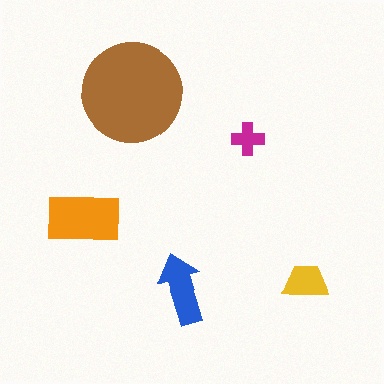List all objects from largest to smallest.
The brown circle, the orange rectangle, the blue arrow, the yellow trapezoid, the magenta cross.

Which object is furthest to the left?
The orange rectangle is leftmost.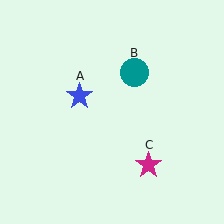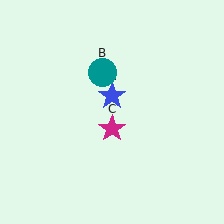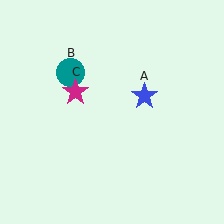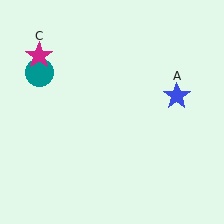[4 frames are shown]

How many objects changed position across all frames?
3 objects changed position: blue star (object A), teal circle (object B), magenta star (object C).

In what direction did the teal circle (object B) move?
The teal circle (object B) moved left.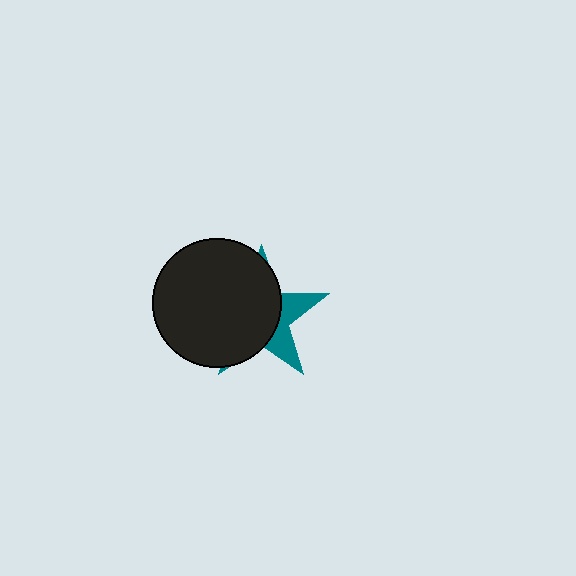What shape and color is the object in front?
The object in front is a black circle.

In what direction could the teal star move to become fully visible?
The teal star could move right. That would shift it out from behind the black circle entirely.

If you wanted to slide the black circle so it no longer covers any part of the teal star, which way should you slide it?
Slide it left — that is the most direct way to separate the two shapes.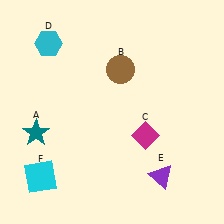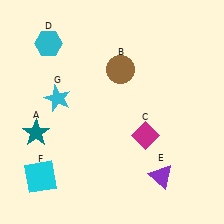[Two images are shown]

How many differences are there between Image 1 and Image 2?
There is 1 difference between the two images.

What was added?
A cyan star (G) was added in Image 2.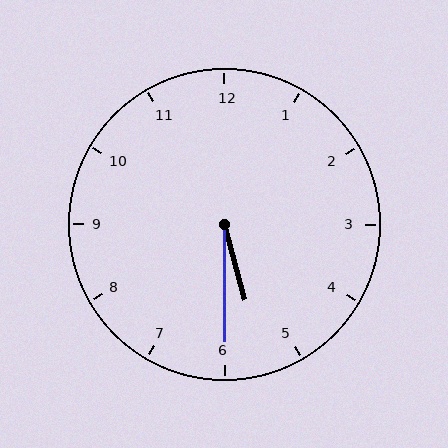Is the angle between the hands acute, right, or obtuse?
It is acute.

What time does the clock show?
5:30.